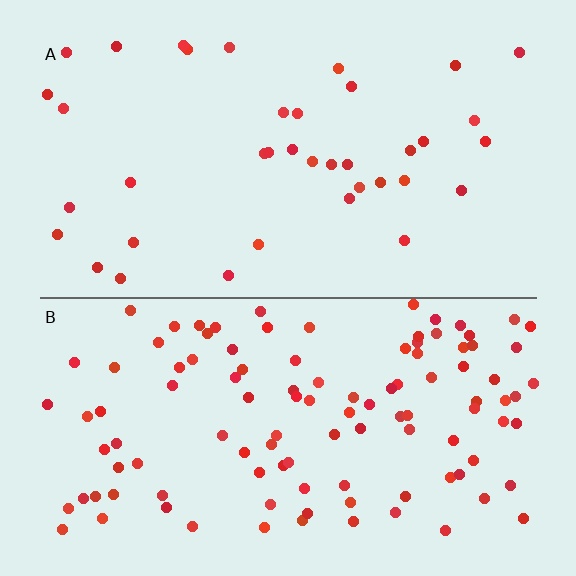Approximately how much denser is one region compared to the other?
Approximately 2.9× — region B over region A.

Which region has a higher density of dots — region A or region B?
B (the bottom).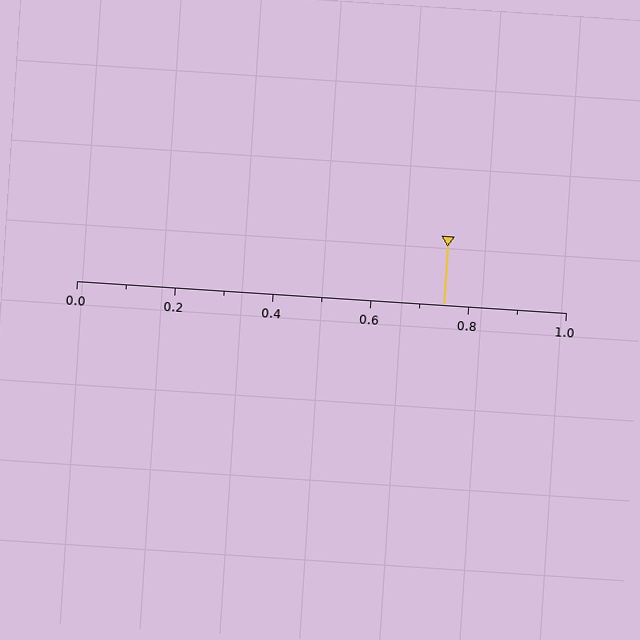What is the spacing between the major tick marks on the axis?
The major ticks are spaced 0.2 apart.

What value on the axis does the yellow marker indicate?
The marker indicates approximately 0.75.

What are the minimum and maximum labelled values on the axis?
The axis runs from 0.0 to 1.0.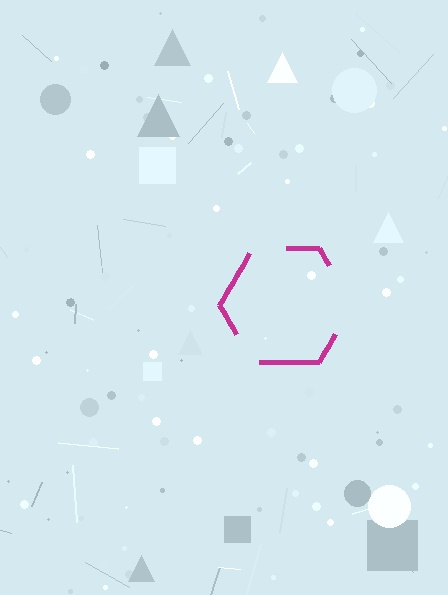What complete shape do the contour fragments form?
The contour fragments form a hexagon.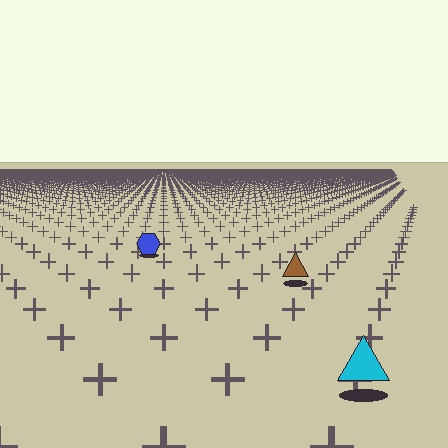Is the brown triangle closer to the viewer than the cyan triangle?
No. The cyan triangle is closer — you can tell from the texture gradient: the ground texture is coarser near it.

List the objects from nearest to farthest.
From nearest to farthest: the cyan triangle, the brown triangle, the blue hexagon.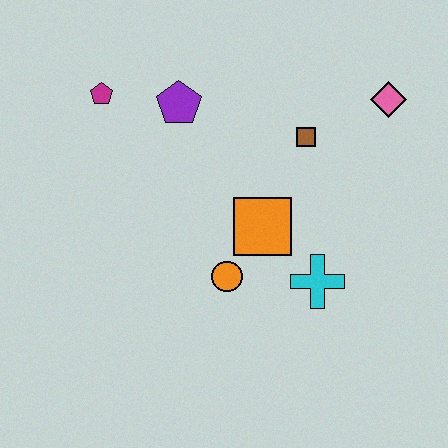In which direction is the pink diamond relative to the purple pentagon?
The pink diamond is to the right of the purple pentagon.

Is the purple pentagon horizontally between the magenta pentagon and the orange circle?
Yes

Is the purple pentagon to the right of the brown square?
No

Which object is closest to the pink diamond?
The brown square is closest to the pink diamond.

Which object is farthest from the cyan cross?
The magenta pentagon is farthest from the cyan cross.